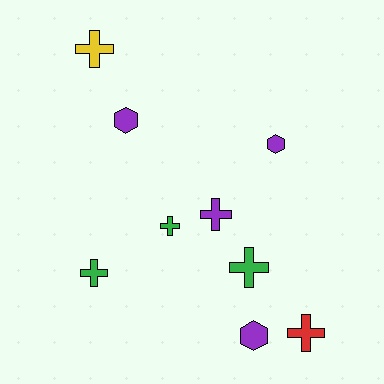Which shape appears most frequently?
Cross, with 6 objects.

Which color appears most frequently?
Purple, with 4 objects.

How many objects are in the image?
There are 9 objects.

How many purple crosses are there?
There is 1 purple cross.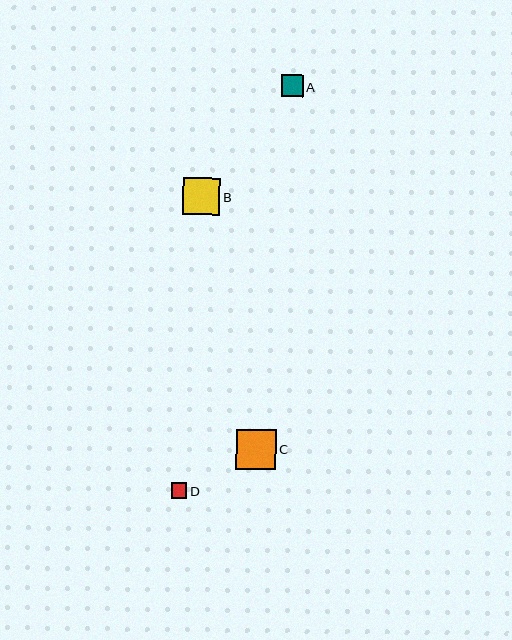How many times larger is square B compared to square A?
Square B is approximately 1.7 times the size of square A.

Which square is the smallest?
Square D is the smallest with a size of approximately 15 pixels.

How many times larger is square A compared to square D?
Square A is approximately 1.4 times the size of square D.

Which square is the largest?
Square C is the largest with a size of approximately 40 pixels.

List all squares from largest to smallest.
From largest to smallest: C, B, A, D.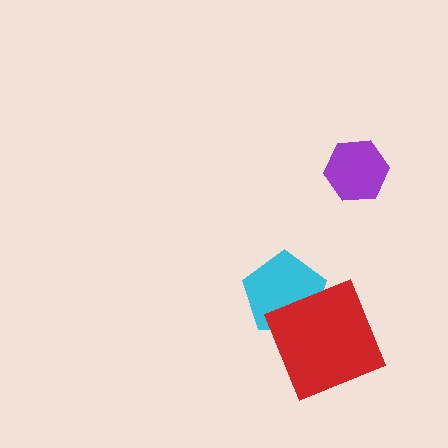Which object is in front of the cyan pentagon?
The red square is in front of the cyan pentagon.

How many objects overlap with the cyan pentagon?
1 object overlaps with the cyan pentagon.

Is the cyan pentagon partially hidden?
Yes, it is partially covered by another shape.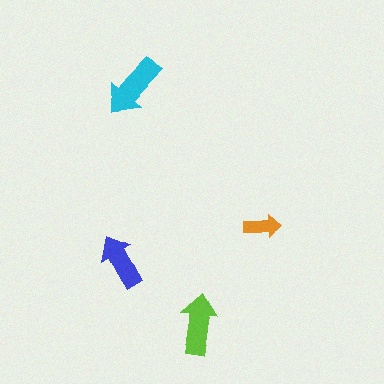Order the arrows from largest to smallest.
the cyan one, the lime one, the blue one, the orange one.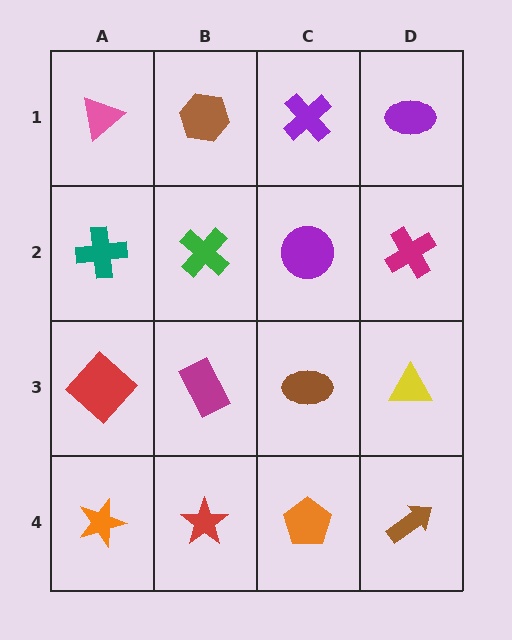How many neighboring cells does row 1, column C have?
3.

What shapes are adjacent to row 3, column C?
A purple circle (row 2, column C), an orange pentagon (row 4, column C), a magenta rectangle (row 3, column B), a yellow triangle (row 3, column D).